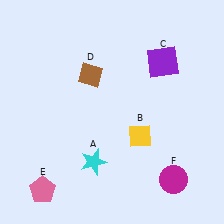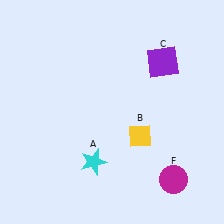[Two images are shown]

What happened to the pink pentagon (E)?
The pink pentagon (E) was removed in Image 2. It was in the bottom-left area of Image 1.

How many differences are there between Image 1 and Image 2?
There are 2 differences between the two images.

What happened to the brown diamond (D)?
The brown diamond (D) was removed in Image 2. It was in the top-left area of Image 1.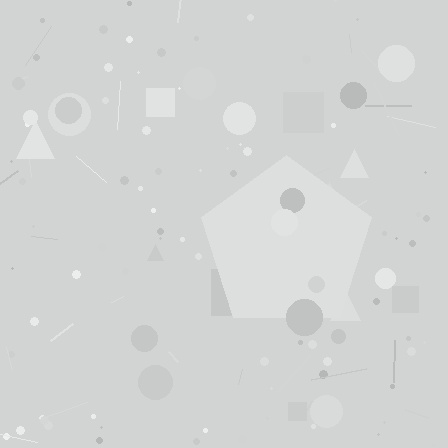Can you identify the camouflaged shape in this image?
The camouflaged shape is a pentagon.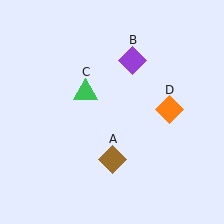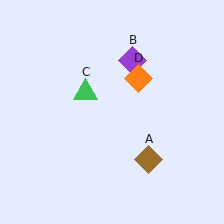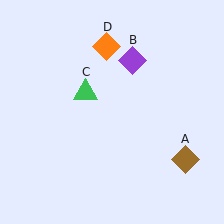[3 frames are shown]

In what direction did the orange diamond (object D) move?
The orange diamond (object D) moved up and to the left.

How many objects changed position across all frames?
2 objects changed position: brown diamond (object A), orange diamond (object D).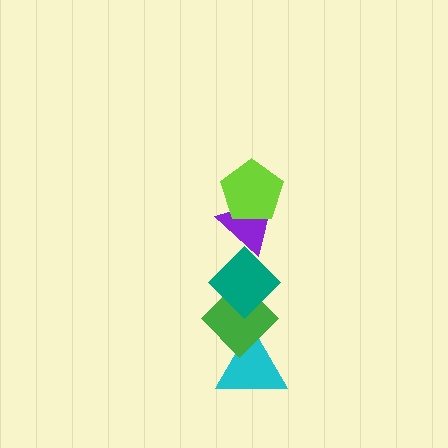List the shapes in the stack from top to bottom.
From top to bottom: the lime pentagon, the purple triangle, the teal diamond, the green diamond, the cyan triangle.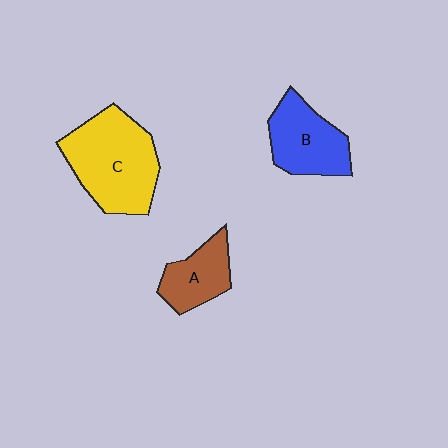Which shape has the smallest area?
Shape A (brown).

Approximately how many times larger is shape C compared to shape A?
Approximately 2.1 times.